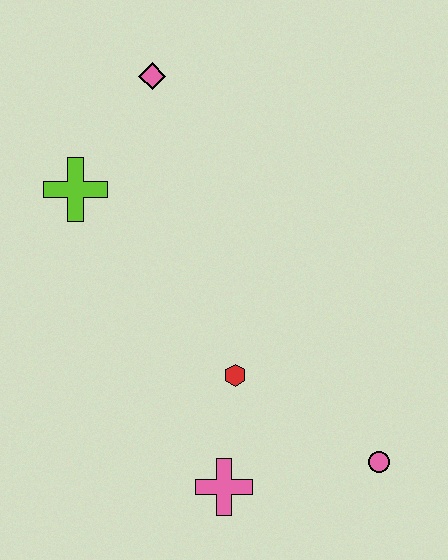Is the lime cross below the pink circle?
No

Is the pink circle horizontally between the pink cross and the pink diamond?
No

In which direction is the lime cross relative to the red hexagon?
The lime cross is above the red hexagon.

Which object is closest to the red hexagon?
The pink cross is closest to the red hexagon.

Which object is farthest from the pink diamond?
The pink circle is farthest from the pink diamond.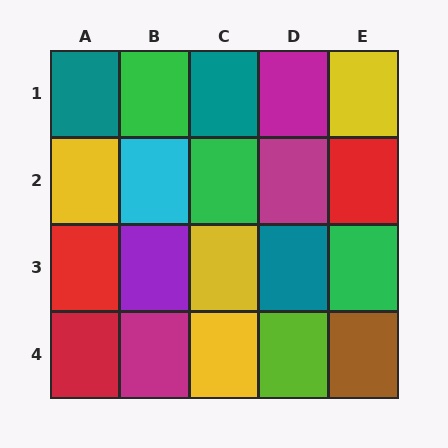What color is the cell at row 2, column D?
Magenta.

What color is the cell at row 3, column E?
Green.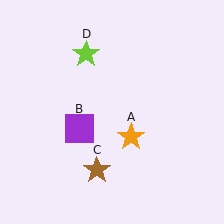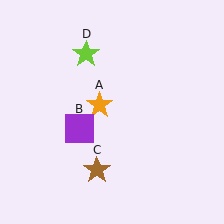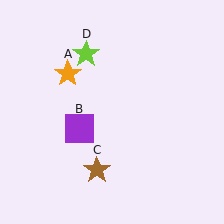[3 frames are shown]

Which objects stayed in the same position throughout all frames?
Purple square (object B) and brown star (object C) and lime star (object D) remained stationary.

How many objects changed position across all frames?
1 object changed position: orange star (object A).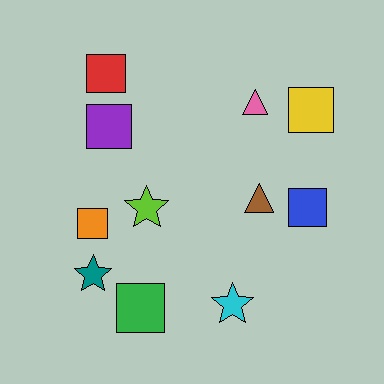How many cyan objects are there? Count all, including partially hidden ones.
There is 1 cyan object.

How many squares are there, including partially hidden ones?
There are 6 squares.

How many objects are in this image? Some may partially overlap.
There are 11 objects.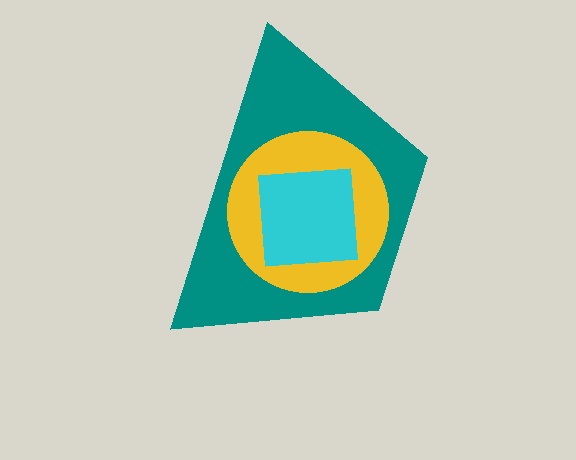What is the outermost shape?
The teal trapezoid.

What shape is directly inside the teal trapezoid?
The yellow circle.